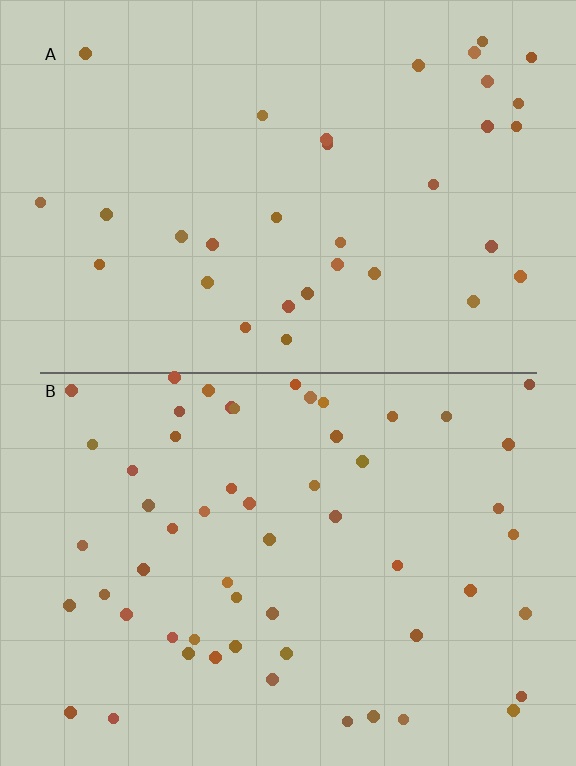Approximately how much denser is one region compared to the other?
Approximately 1.7× — region B over region A.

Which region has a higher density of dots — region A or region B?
B (the bottom).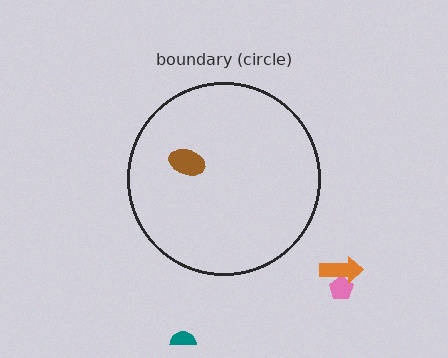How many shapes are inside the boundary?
1 inside, 3 outside.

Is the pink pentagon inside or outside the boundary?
Outside.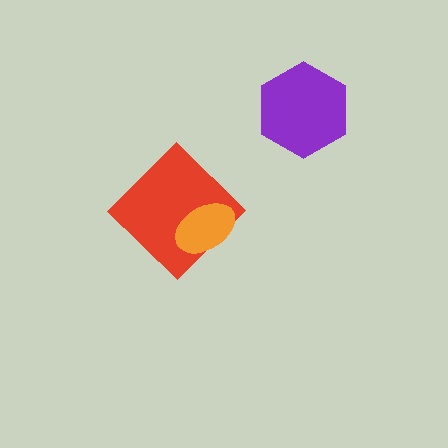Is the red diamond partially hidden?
Yes, it is partially covered by another shape.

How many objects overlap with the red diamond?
1 object overlaps with the red diamond.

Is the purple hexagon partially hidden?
No, no other shape covers it.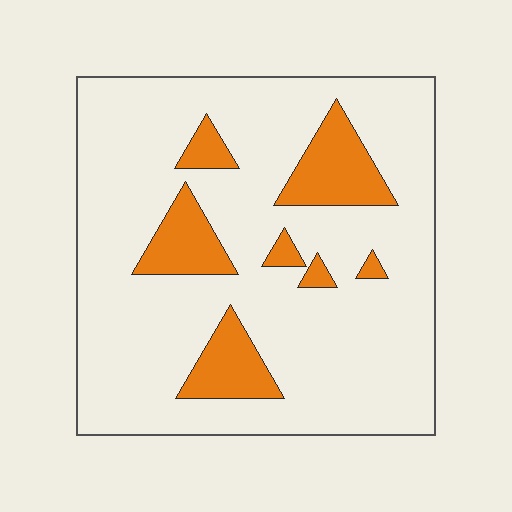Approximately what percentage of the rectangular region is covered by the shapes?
Approximately 15%.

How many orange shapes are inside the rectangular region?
7.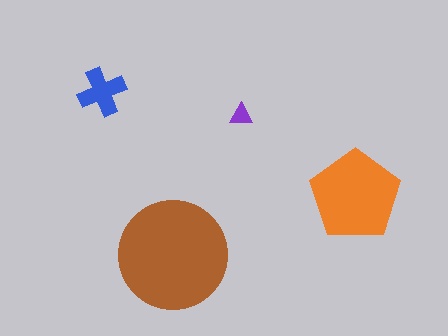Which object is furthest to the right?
The orange pentagon is rightmost.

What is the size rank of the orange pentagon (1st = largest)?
2nd.